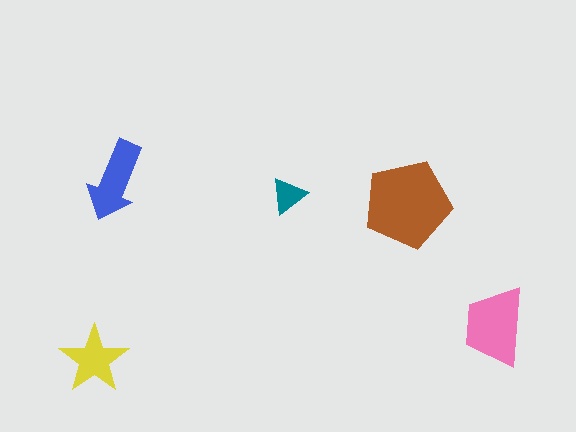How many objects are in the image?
There are 5 objects in the image.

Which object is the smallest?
The teal triangle.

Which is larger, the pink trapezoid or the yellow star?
The pink trapezoid.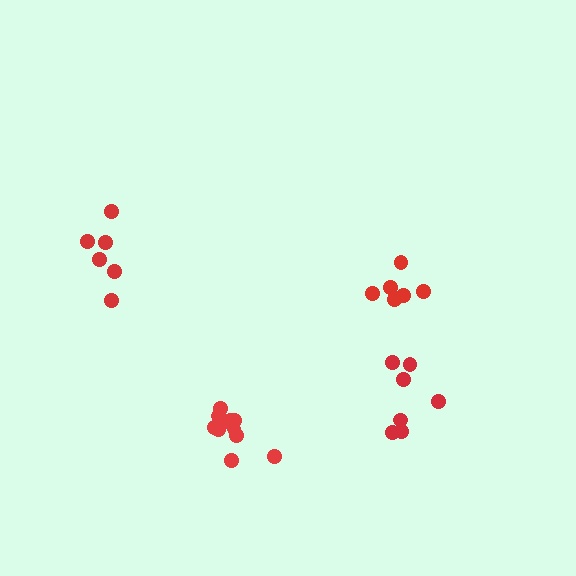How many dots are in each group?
Group 1: 6 dots, Group 2: 7 dots, Group 3: 7 dots, Group 4: 11 dots (31 total).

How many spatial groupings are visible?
There are 4 spatial groupings.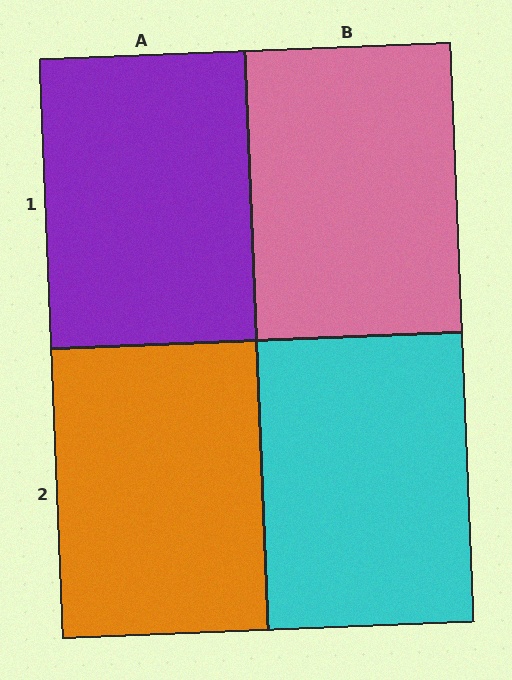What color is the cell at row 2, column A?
Orange.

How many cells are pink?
1 cell is pink.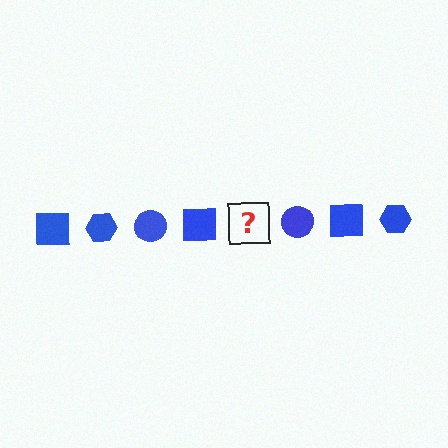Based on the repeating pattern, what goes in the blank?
The blank should be a blue hexagon.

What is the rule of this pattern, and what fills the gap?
The rule is that the pattern cycles through square, hexagon, circle shapes in blue. The gap should be filled with a blue hexagon.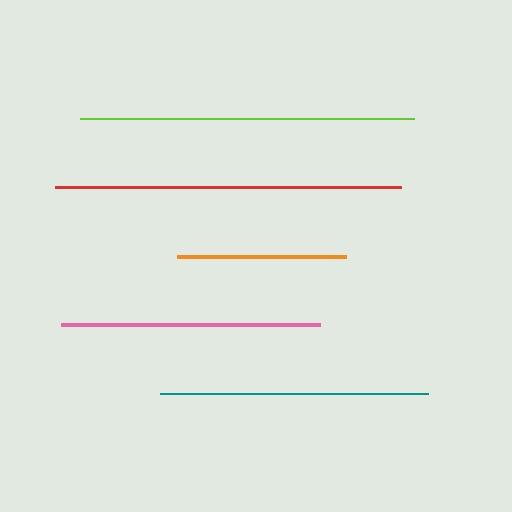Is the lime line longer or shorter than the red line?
The red line is longer than the lime line.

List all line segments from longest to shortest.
From longest to shortest: red, lime, teal, pink, orange.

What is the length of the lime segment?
The lime segment is approximately 334 pixels long.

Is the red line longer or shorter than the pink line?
The red line is longer than the pink line.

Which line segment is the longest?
The red line is the longest at approximately 346 pixels.